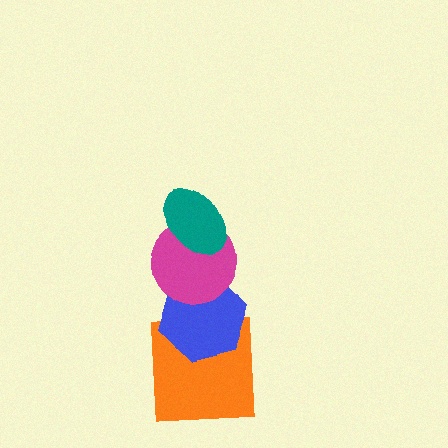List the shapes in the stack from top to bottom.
From top to bottom: the teal ellipse, the magenta circle, the blue hexagon, the orange square.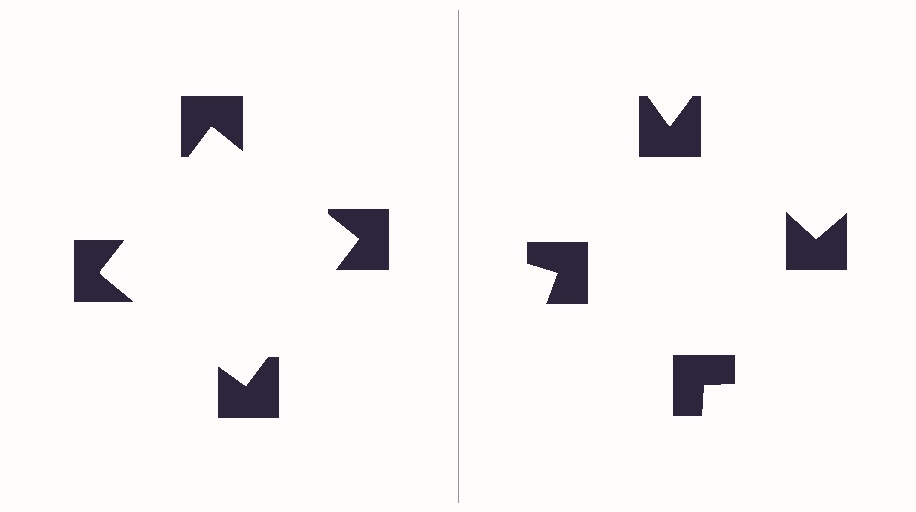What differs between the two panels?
The notched squares are positioned identically on both sides; only the wedge orientations differ. On the left they align to a square; on the right they are misaligned.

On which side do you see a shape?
An illusory square appears on the left side. On the right side the wedge cuts are rotated, so no coherent shape forms.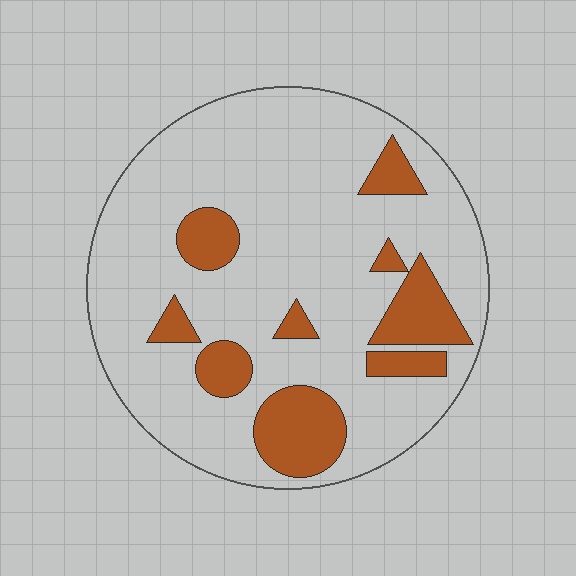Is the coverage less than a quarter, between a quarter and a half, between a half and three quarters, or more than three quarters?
Less than a quarter.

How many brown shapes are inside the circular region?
9.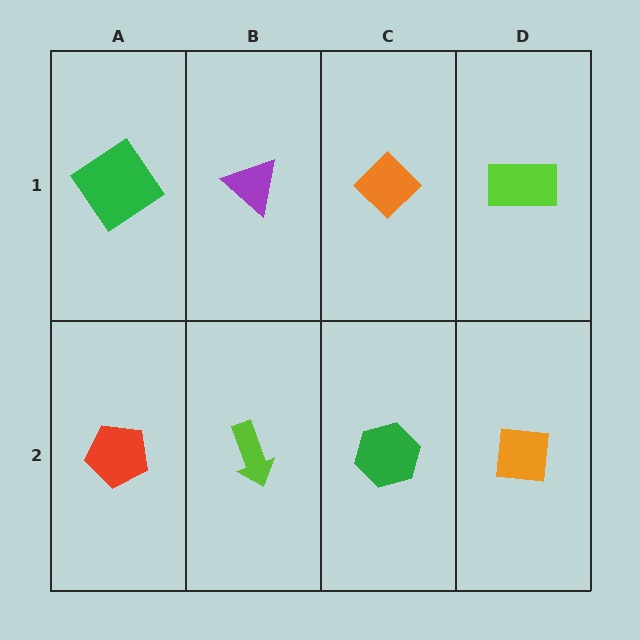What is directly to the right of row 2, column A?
A lime arrow.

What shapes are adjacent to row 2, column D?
A lime rectangle (row 1, column D), a green hexagon (row 2, column C).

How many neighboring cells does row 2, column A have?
2.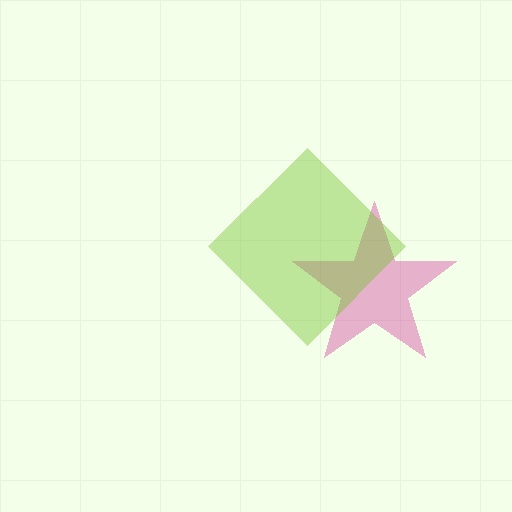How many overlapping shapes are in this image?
There are 2 overlapping shapes in the image.